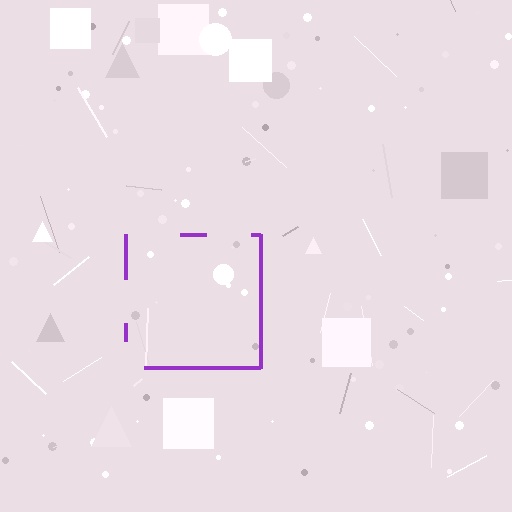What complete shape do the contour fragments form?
The contour fragments form a square.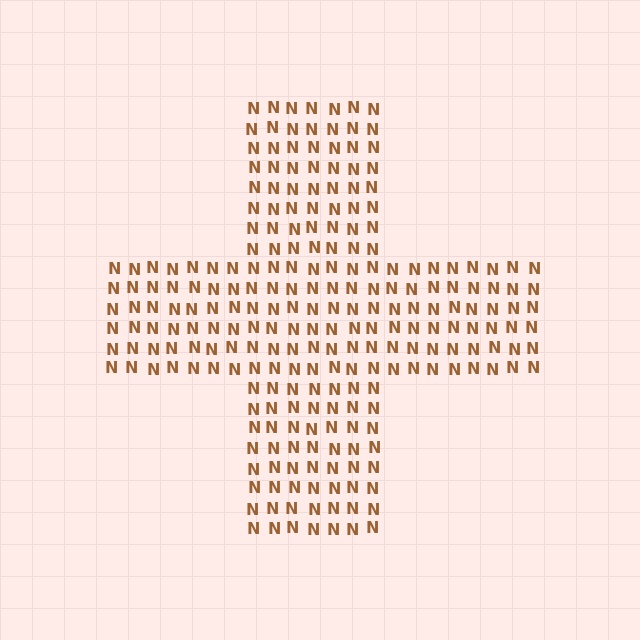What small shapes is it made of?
It is made of small letter N's.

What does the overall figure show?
The overall figure shows a cross.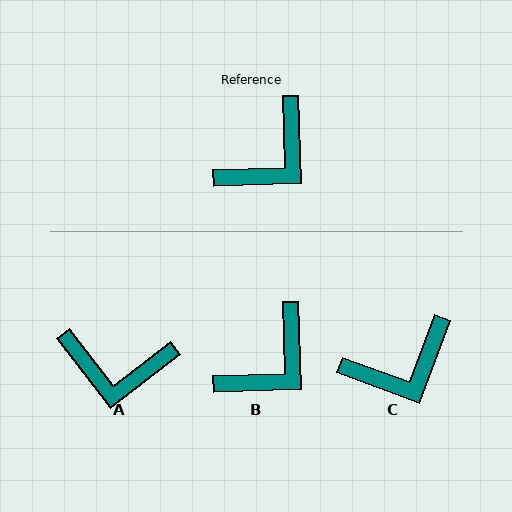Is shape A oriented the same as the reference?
No, it is off by about 54 degrees.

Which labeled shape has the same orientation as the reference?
B.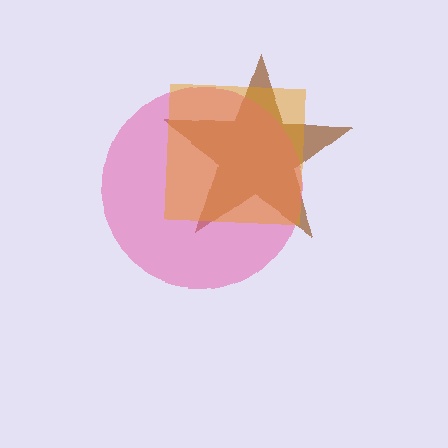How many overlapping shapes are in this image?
There are 3 overlapping shapes in the image.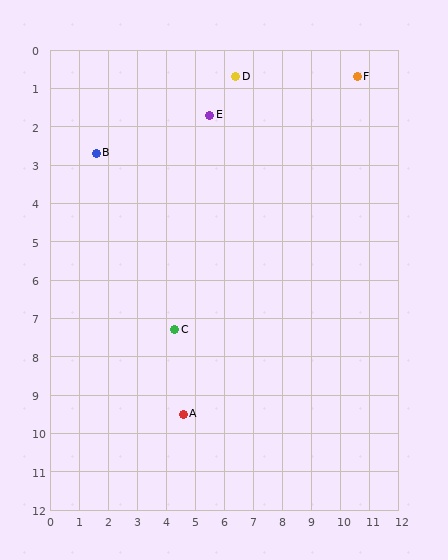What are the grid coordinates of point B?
Point B is at approximately (1.6, 2.7).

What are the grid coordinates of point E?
Point E is at approximately (5.5, 1.7).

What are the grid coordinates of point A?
Point A is at approximately (4.6, 9.5).